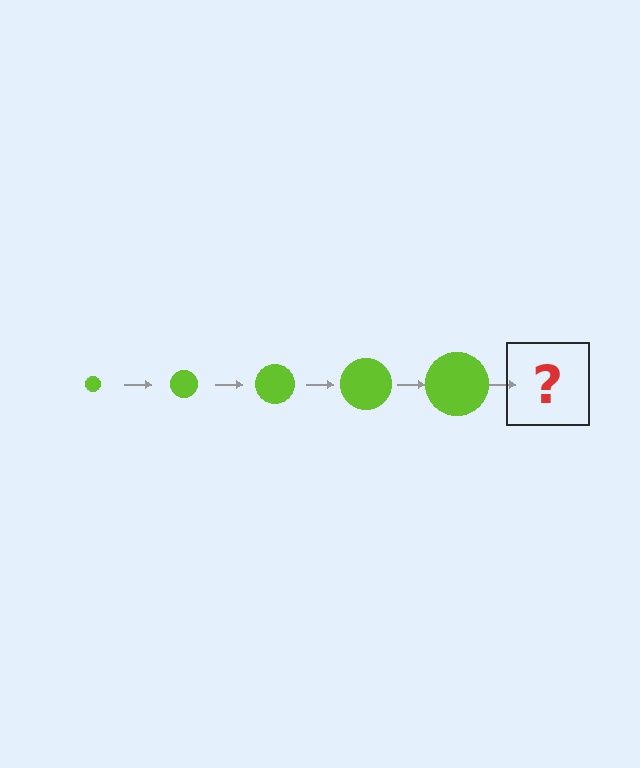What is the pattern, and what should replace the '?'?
The pattern is that the circle gets progressively larger each step. The '?' should be a lime circle, larger than the previous one.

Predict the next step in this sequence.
The next step is a lime circle, larger than the previous one.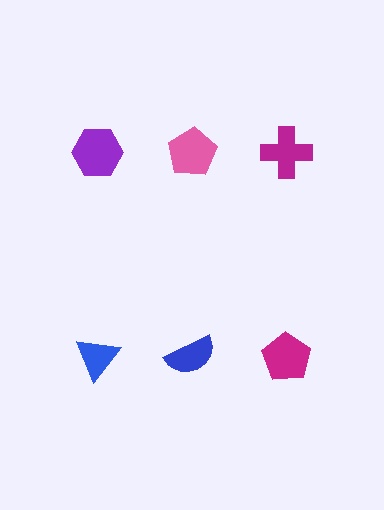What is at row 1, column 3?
A magenta cross.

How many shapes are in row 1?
3 shapes.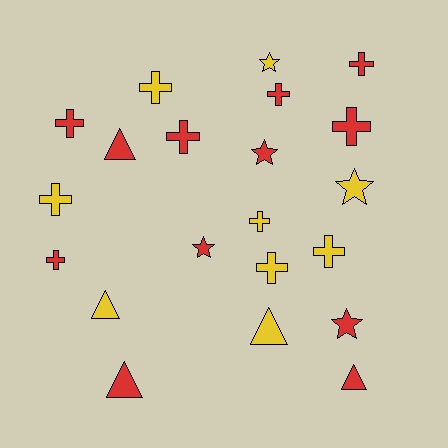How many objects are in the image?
There are 21 objects.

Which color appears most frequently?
Red, with 12 objects.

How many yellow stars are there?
There are 2 yellow stars.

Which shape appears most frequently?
Cross, with 11 objects.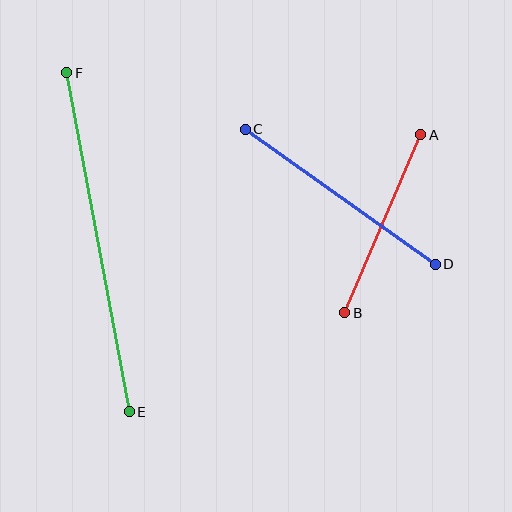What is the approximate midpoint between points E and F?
The midpoint is at approximately (98, 242) pixels.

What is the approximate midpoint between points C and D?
The midpoint is at approximately (340, 197) pixels.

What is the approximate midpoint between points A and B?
The midpoint is at approximately (383, 224) pixels.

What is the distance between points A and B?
The distance is approximately 194 pixels.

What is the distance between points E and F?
The distance is approximately 345 pixels.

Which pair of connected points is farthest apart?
Points E and F are farthest apart.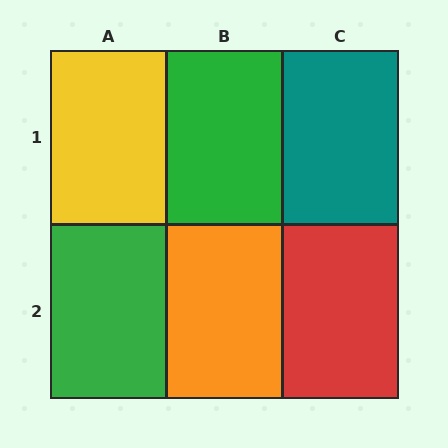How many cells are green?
2 cells are green.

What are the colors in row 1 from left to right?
Yellow, green, teal.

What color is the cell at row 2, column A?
Green.